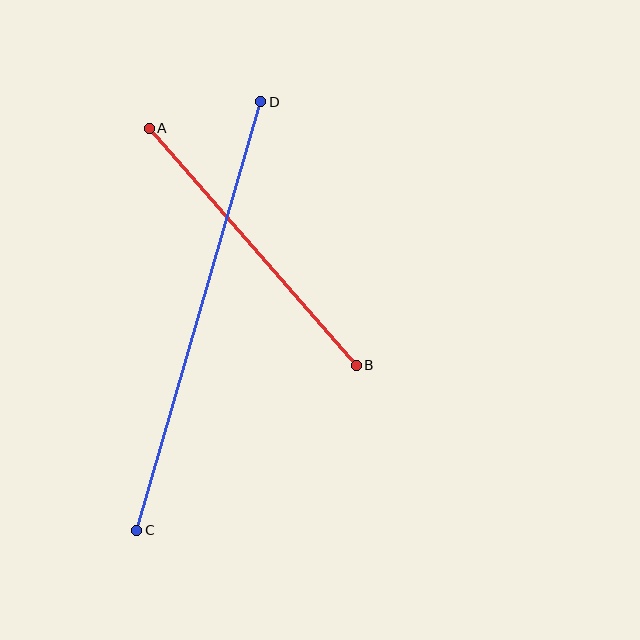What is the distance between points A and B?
The distance is approximately 315 pixels.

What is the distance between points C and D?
The distance is approximately 446 pixels.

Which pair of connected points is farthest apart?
Points C and D are farthest apart.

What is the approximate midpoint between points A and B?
The midpoint is at approximately (253, 247) pixels.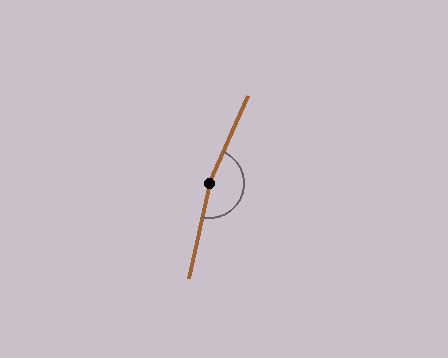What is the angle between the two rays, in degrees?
Approximately 168 degrees.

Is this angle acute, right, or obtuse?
It is obtuse.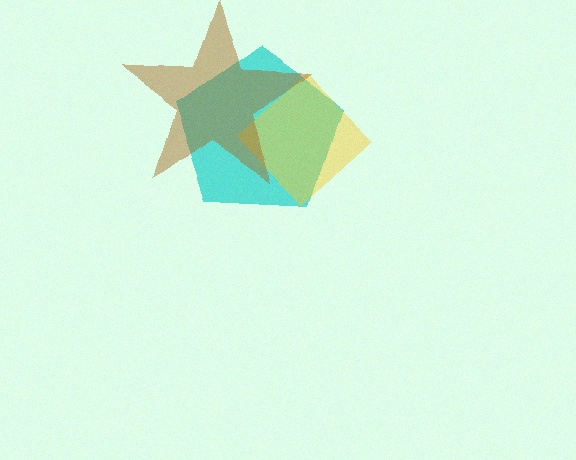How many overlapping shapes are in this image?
There are 3 overlapping shapes in the image.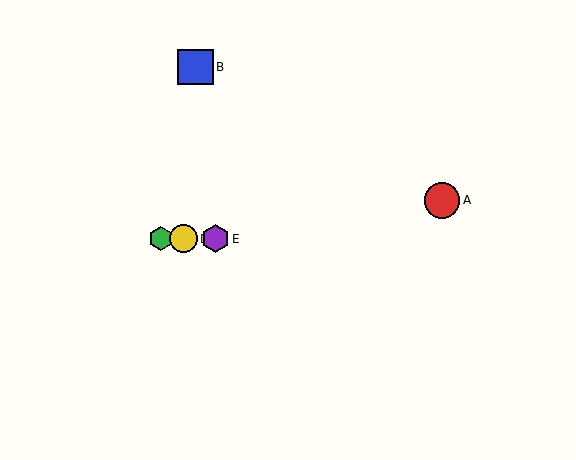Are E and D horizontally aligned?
Yes, both are at y≈239.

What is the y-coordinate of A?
Object A is at y≈200.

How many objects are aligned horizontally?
3 objects (C, D, E) are aligned horizontally.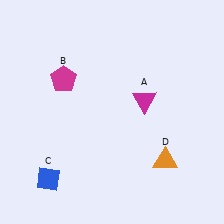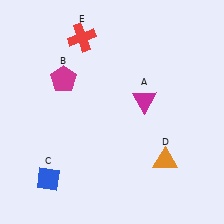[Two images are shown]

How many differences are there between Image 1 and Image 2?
There is 1 difference between the two images.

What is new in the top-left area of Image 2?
A red cross (E) was added in the top-left area of Image 2.